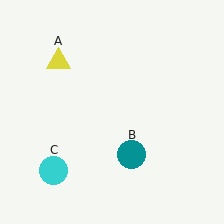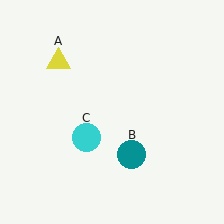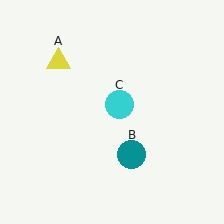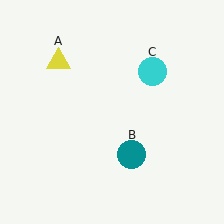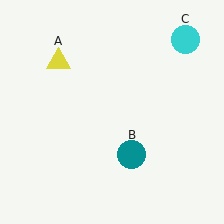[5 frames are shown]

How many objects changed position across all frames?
1 object changed position: cyan circle (object C).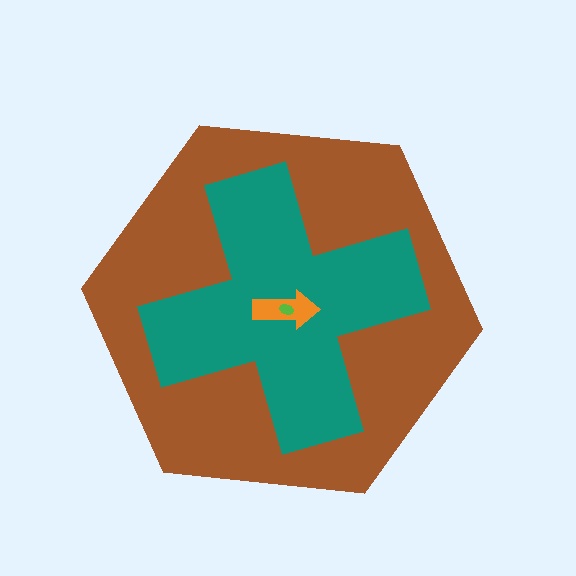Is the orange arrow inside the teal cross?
Yes.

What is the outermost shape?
The brown hexagon.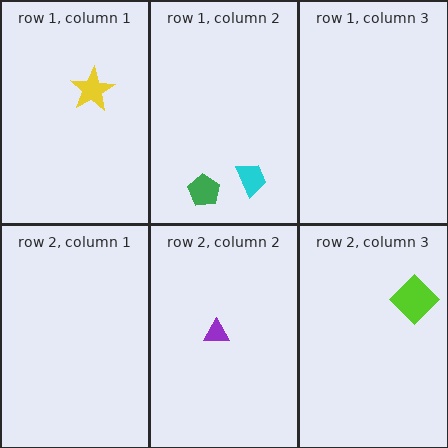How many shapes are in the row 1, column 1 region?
1.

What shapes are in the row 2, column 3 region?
The lime diamond.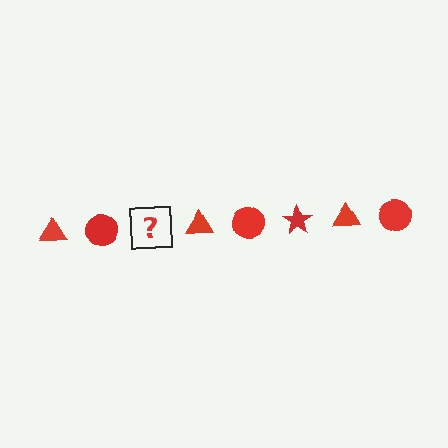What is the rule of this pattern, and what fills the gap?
The rule is that the pattern cycles through triangle, circle, star shapes in red. The gap should be filled with a red star.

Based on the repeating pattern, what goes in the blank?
The blank should be a red star.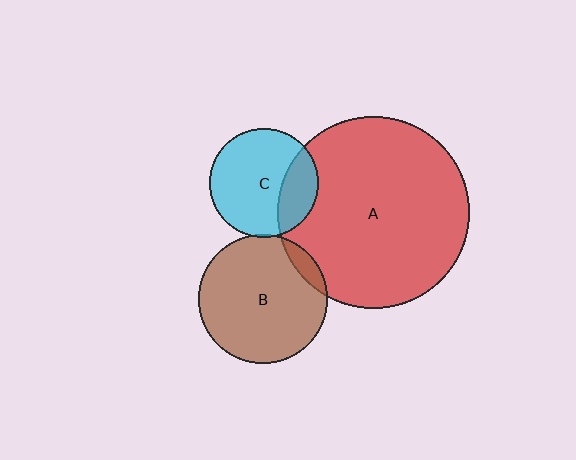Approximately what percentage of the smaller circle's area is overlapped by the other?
Approximately 5%.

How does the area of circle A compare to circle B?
Approximately 2.2 times.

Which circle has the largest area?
Circle A (red).